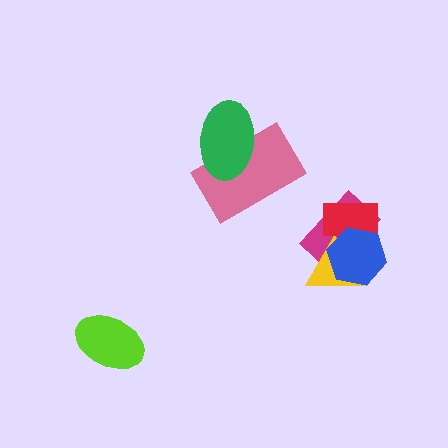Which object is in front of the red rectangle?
The blue hexagon is in front of the red rectangle.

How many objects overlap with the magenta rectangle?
3 objects overlap with the magenta rectangle.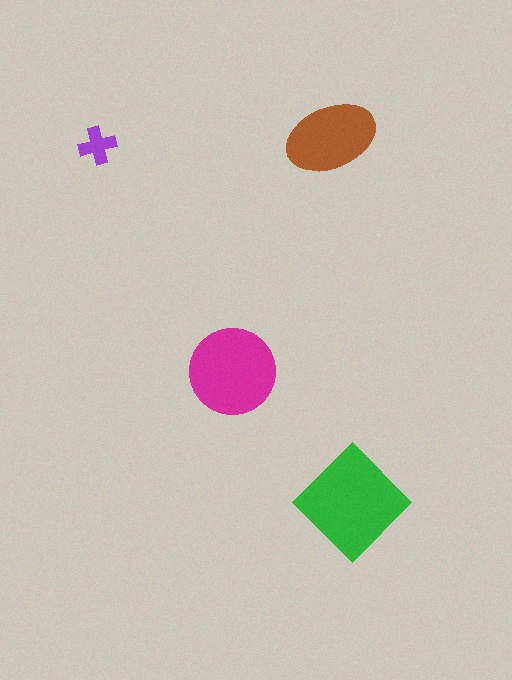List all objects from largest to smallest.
The green diamond, the magenta circle, the brown ellipse, the purple cross.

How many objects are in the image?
There are 4 objects in the image.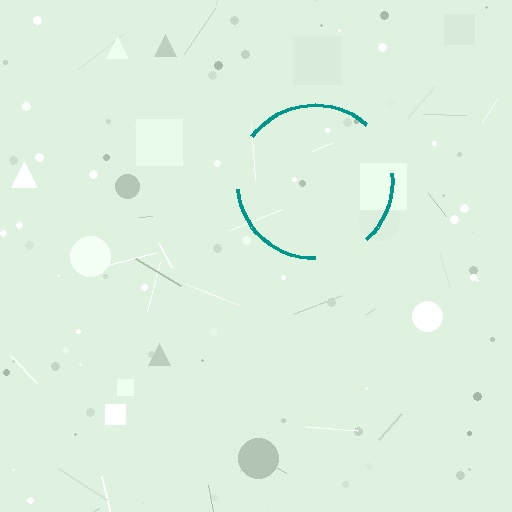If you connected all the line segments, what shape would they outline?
They would outline a circle.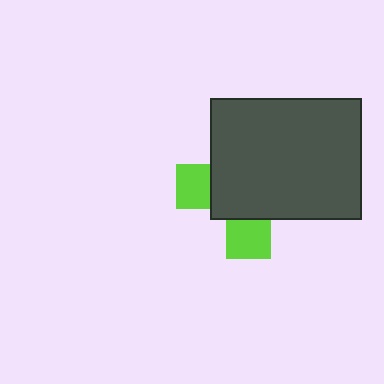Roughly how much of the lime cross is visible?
A small part of it is visible (roughly 30%).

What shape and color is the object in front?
The object in front is a dark gray rectangle.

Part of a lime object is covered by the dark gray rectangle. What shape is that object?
It is a cross.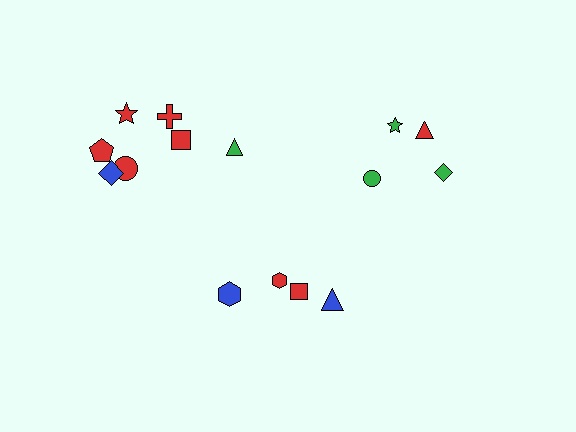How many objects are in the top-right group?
There are 4 objects.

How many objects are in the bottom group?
There are 4 objects.